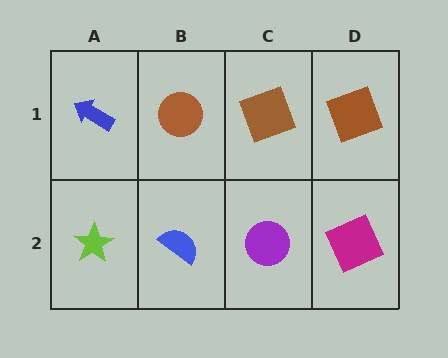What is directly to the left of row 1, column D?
A brown square.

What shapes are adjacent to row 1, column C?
A purple circle (row 2, column C), a brown circle (row 1, column B), a brown square (row 1, column D).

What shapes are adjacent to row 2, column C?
A brown square (row 1, column C), a blue semicircle (row 2, column B), a magenta square (row 2, column D).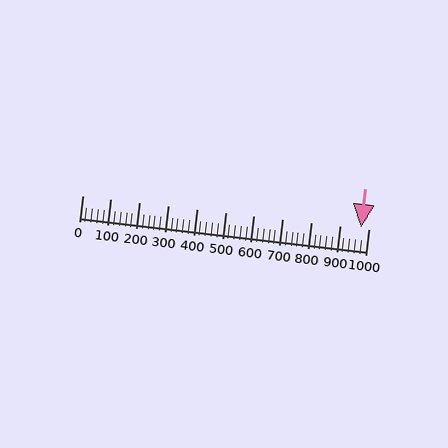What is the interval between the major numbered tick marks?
The major tick marks are spaced 100 units apart.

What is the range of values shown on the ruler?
The ruler shows values from 0 to 1000.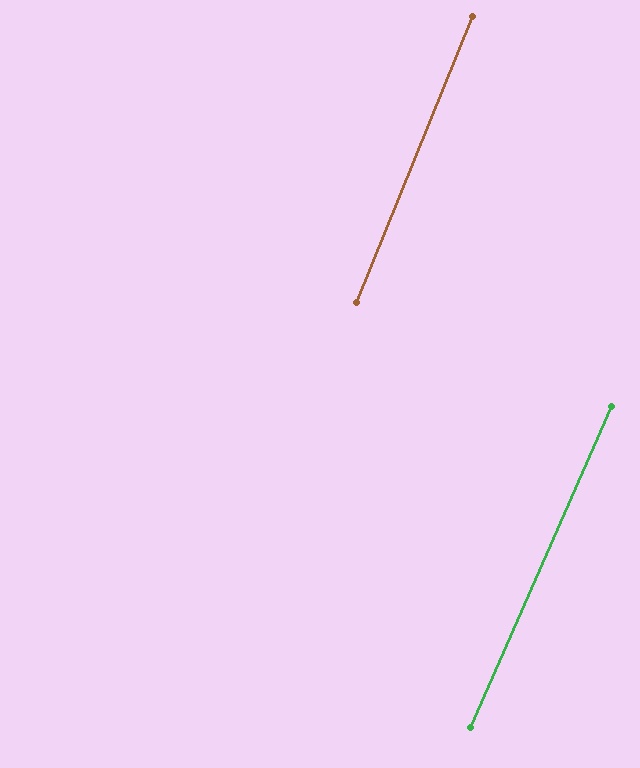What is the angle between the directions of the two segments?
Approximately 2 degrees.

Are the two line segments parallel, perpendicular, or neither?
Parallel — their directions differ by only 1.7°.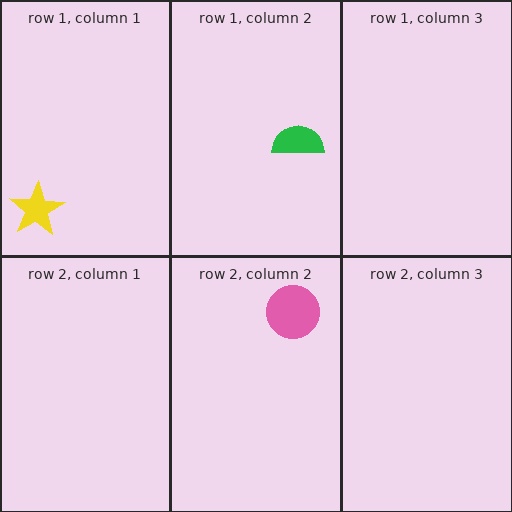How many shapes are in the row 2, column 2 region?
1.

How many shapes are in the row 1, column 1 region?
1.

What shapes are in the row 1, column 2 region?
The green semicircle.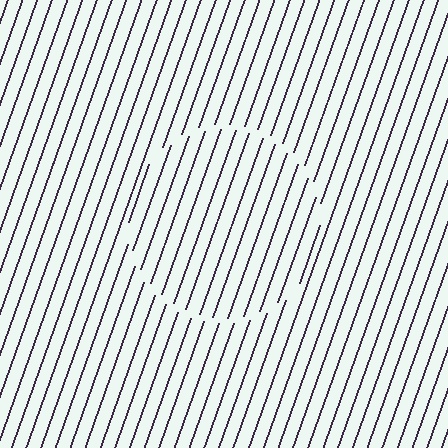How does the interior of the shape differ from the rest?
The interior of the shape contains the same grating, shifted by half a period — the contour is defined by the phase discontinuity where line-ends from the inner and outer gratings abut.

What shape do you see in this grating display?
An illusory circle. The interior of the shape contains the same grating, shifted by half a period — the contour is defined by the phase discontinuity where line-ends from the inner and outer gratings abut.